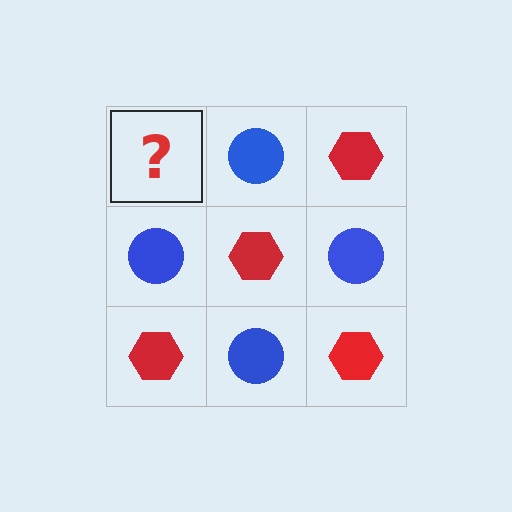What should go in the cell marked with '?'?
The missing cell should contain a red hexagon.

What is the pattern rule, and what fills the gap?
The rule is that it alternates red hexagon and blue circle in a checkerboard pattern. The gap should be filled with a red hexagon.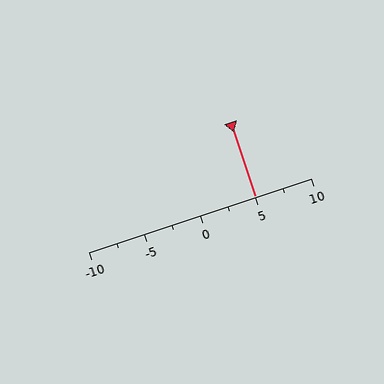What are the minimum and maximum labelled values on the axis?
The axis runs from -10 to 10.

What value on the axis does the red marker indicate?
The marker indicates approximately 5.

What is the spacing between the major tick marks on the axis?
The major ticks are spaced 5 apart.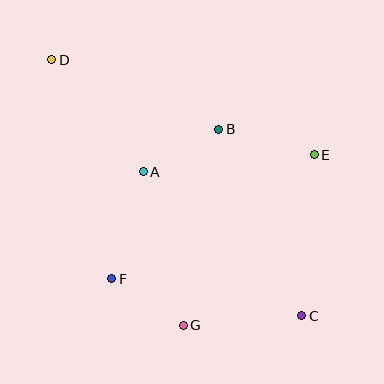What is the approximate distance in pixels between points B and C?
The distance between B and C is approximately 204 pixels.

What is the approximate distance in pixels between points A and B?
The distance between A and B is approximately 87 pixels.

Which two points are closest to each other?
Points F and G are closest to each other.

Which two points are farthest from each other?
Points C and D are farthest from each other.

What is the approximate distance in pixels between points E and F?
The distance between E and F is approximately 237 pixels.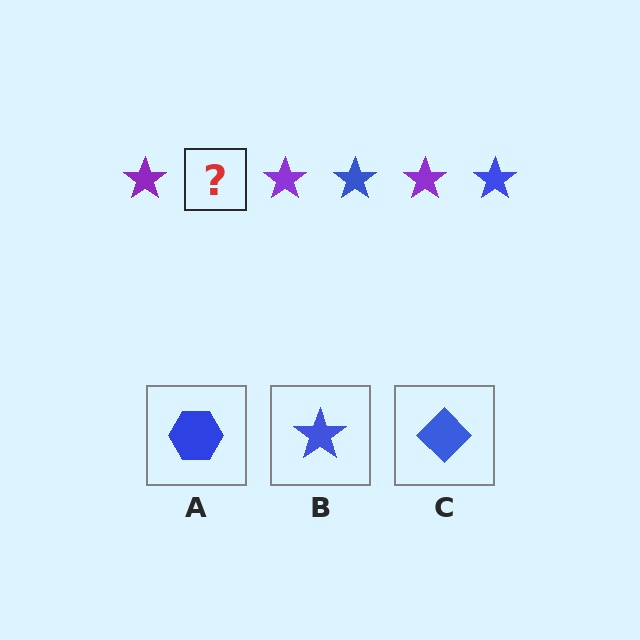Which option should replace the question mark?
Option B.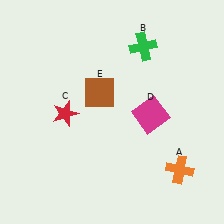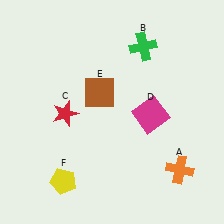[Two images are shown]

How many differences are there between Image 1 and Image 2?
There is 1 difference between the two images.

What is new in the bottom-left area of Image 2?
A yellow pentagon (F) was added in the bottom-left area of Image 2.